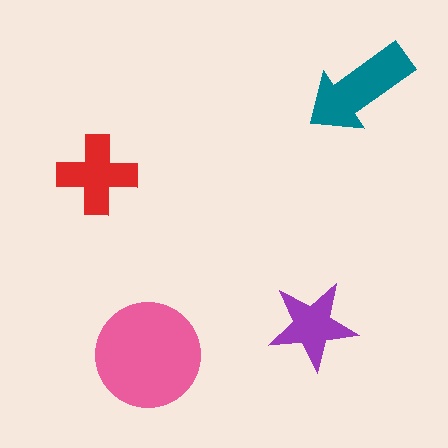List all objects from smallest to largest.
The purple star, the red cross, the teal arrow, the pink circle.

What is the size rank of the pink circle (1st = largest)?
1st.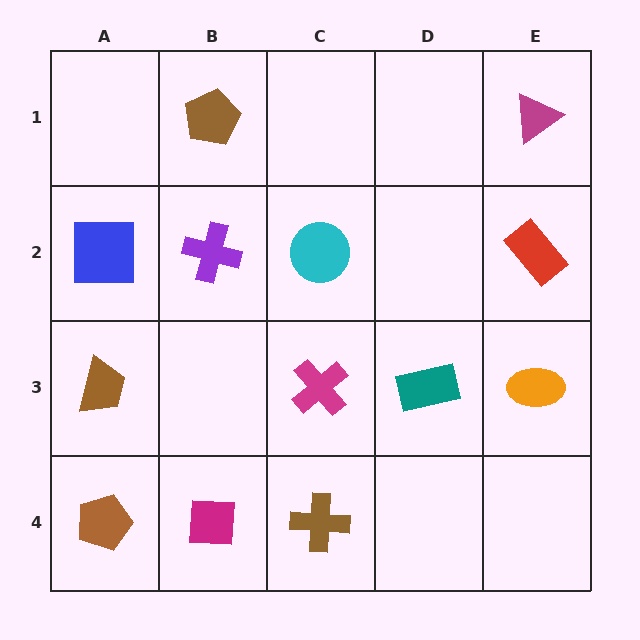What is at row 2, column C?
A cyan circle.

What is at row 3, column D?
A teal rectangle.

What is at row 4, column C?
A brown cross.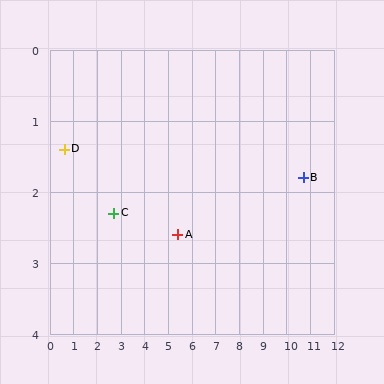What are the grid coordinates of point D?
Point D is at approximately (0.6, 1.4).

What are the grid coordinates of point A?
Point A is at approximately (5.4, 2.6).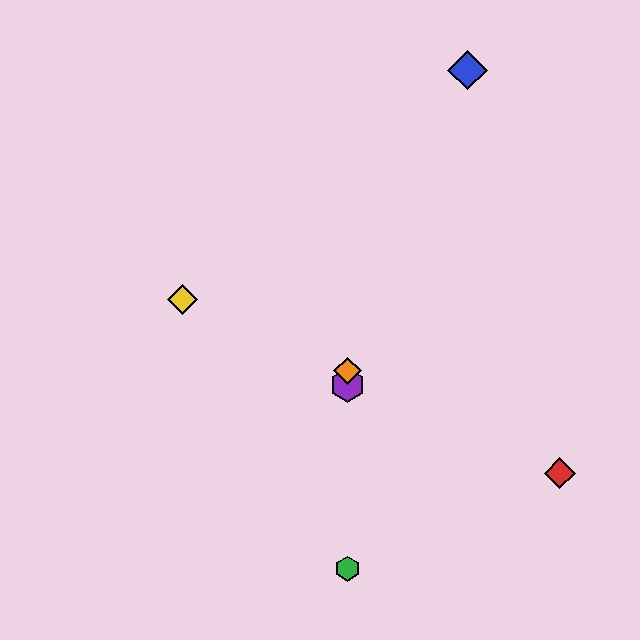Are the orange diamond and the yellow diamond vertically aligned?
No, the orange diamond is at x≈348 and the yellow diamond is at x≈183.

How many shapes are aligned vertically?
3 shapes (the green hexagon, the purple hexagon, the orange diamond) are aligned vertically.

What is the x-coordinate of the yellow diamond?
The yellow diamond is at x≈183.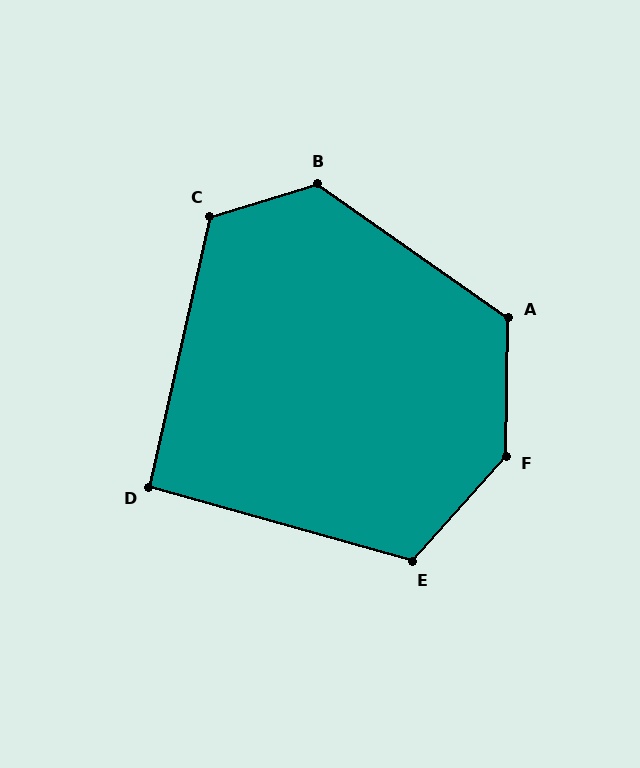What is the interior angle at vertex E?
Approximately 116 degrees (obtuse).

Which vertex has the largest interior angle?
F, at approximately 139 degrees.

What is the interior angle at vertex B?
Approximately 128 degrees (obtuse).